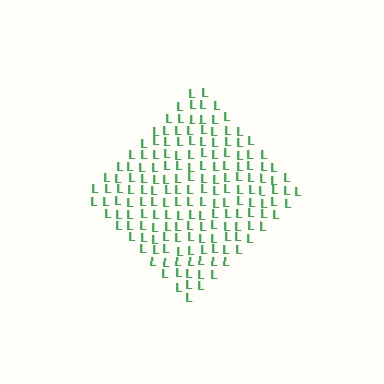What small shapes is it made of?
It is made of small letter L's.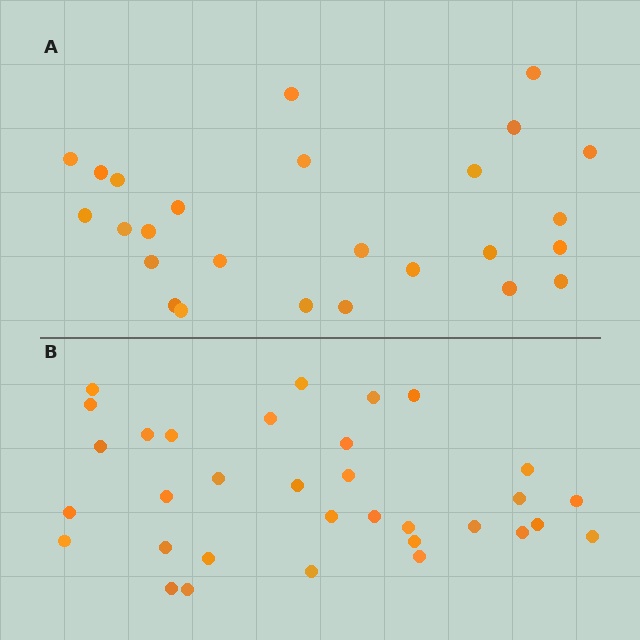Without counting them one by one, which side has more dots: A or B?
Region B (the bottom region) has more dots.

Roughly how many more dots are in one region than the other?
Region B has roughly 8 or so more dots than region A.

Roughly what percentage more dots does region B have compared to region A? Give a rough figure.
About 25% more.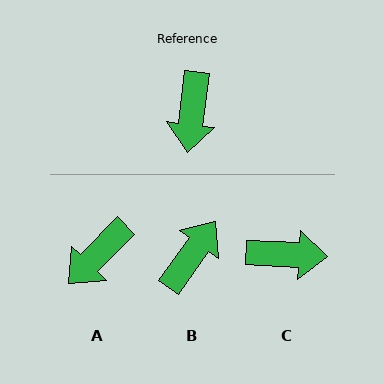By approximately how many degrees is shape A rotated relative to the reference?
Approximately 38 degrees clockwise.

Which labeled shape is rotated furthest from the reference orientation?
B, about 152 degrees away.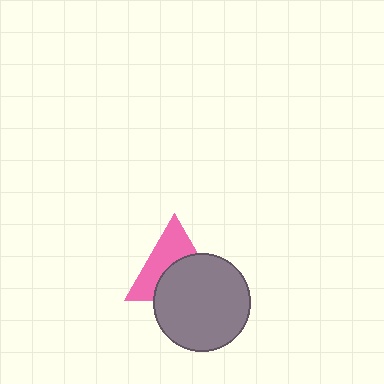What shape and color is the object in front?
The object in front is a gray circle.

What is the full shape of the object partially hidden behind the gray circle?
The partially hidden object is a pink triangle.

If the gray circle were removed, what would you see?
You would see the complete pink triangle.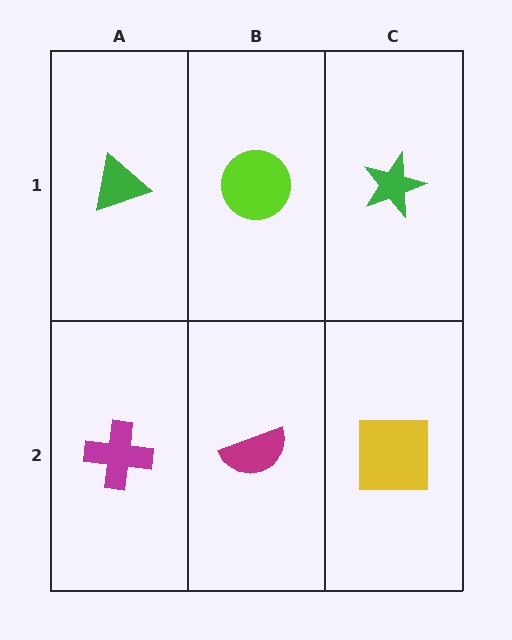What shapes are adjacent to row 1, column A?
A magenta cross (row 2, column A), a lime circle (row 1, column B).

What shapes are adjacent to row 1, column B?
A magenta semicircle (row 2, column B), a green triangle (row 1, column A), a green star (row 1, column C).